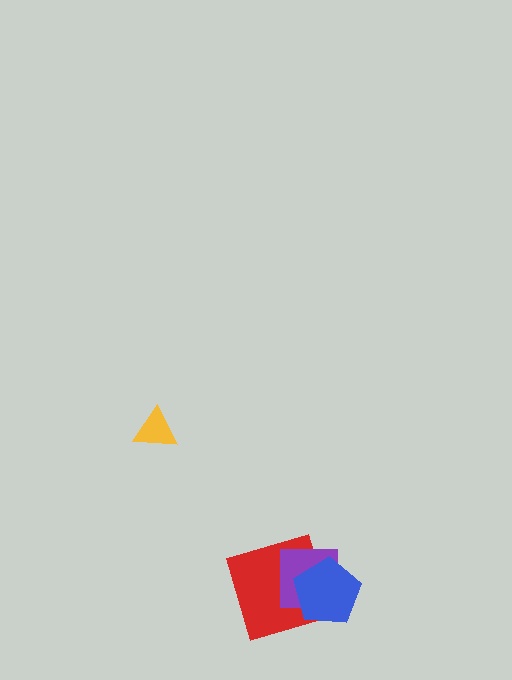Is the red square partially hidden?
Yes, it is partially covered by another shape.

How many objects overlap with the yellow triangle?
0 objects overlap with the yellow triangle.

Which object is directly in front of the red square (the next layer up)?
The purple square is directly in front of the red square.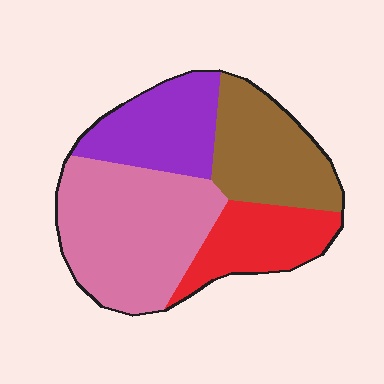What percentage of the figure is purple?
Purple takes up about one fifth (1/5) of the figure.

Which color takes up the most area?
Pink, at roughly 40%.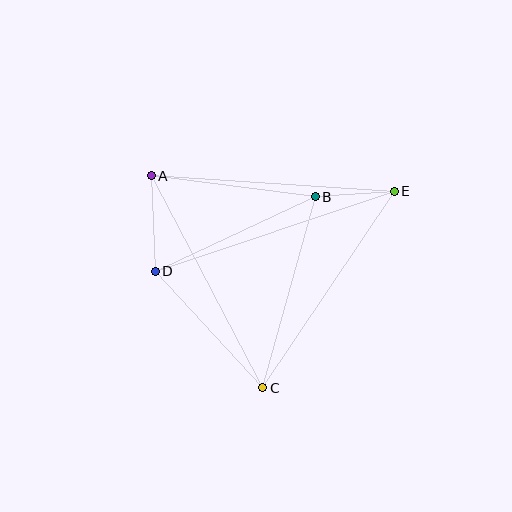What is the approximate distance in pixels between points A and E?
The distance between A and E is approximately 244 pixels.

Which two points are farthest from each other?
Points D and E are farthest from each other.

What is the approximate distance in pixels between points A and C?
The distance between A and C is approximately 240 pixels.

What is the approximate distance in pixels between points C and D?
The distance between C and D is approximately 158 pixels.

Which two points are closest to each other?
Points B and E are closest to each other.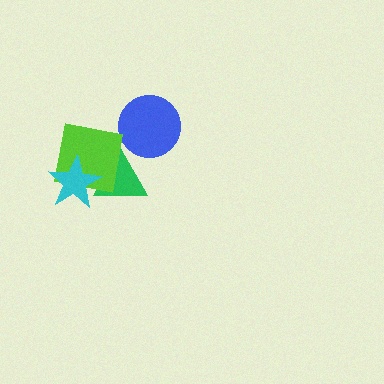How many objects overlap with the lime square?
2 objects overlap with the lime square.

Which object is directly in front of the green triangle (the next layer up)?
The lime square is directly in front of the green triangle.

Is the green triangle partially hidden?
Yes, it is partially covered by another shape.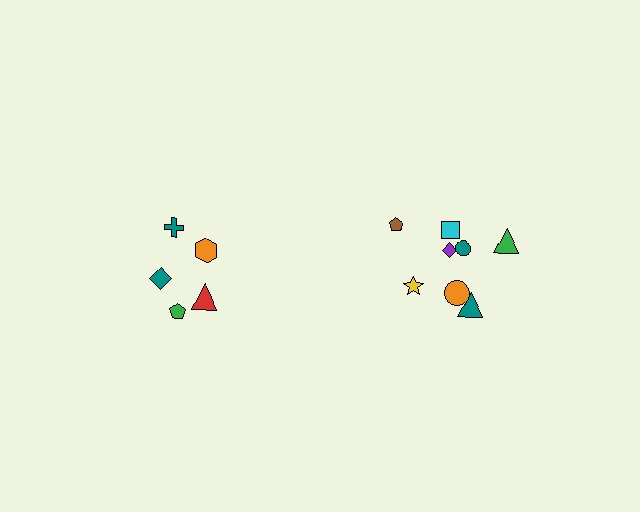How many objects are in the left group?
There are 5 objects.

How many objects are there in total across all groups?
There are 13 objects.